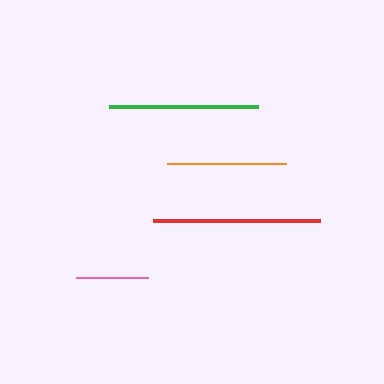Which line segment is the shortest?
The pink line is the shortest at approximately 72 pixels.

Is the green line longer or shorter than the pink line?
The green line is longer than the pink line.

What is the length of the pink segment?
The pink segment is approximately 72 pixels long.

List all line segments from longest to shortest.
From longest to shortest: red, green, orange, pink.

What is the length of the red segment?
The red segment is approximately 167 pixels long.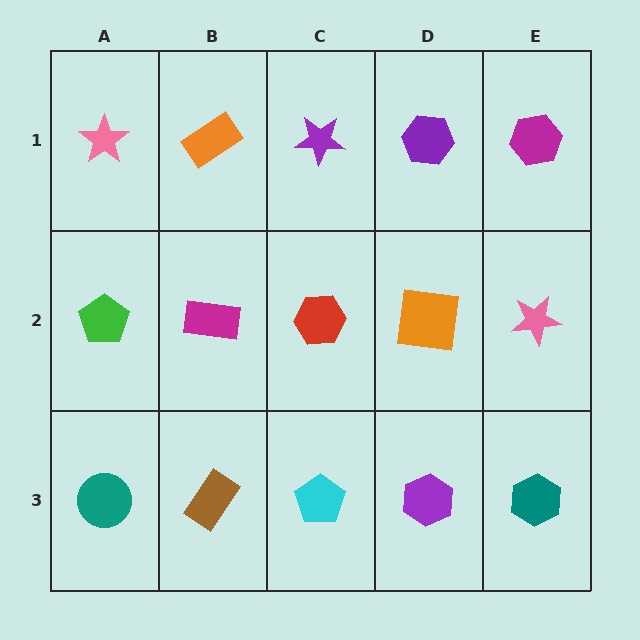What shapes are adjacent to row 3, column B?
A magenta rectangle (row 2, column B), a teal circle (row 3, column A), a cyan pentagon (row 3, column C).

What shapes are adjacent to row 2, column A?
A pink star (row 1, column A), a teal circle (row 3, column A), a magenta rectangle (row 2, column B).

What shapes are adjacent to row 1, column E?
A pink star (row 2, column E), a purple hexagon (row 1, column D).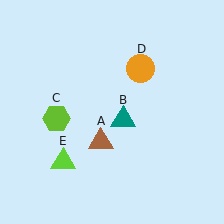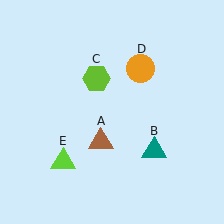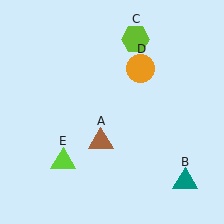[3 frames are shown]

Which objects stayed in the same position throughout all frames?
Brown triangle (object A) and orange circle (object D) and lime triangle (object E) remained stationary.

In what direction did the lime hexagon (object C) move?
The lime hexagon (object C) moved up and to the right.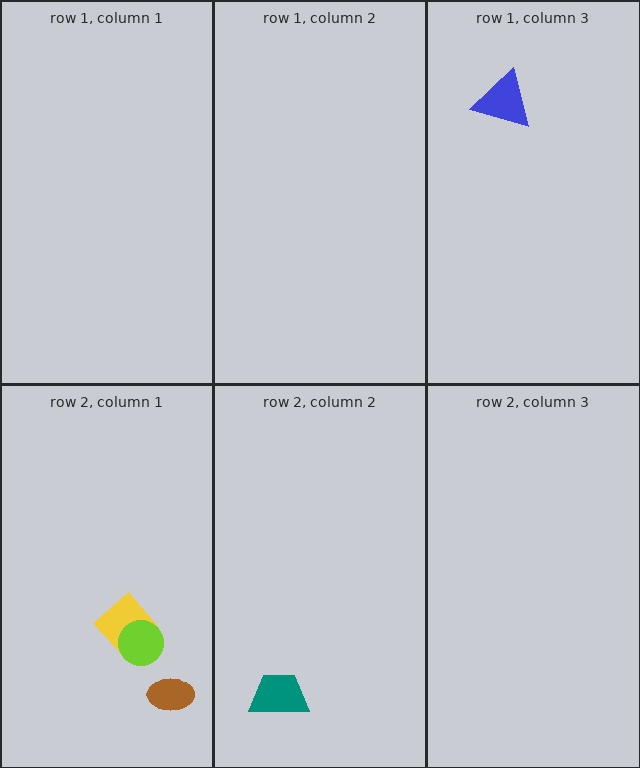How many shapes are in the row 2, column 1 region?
3.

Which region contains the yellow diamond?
The row 2, column 1 region.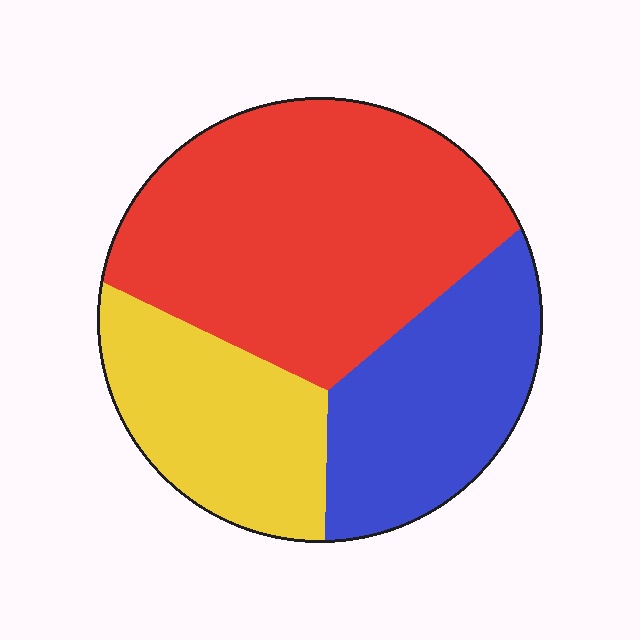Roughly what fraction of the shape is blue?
Blue takes up between a quarter and a half of the shape.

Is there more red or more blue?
Red.